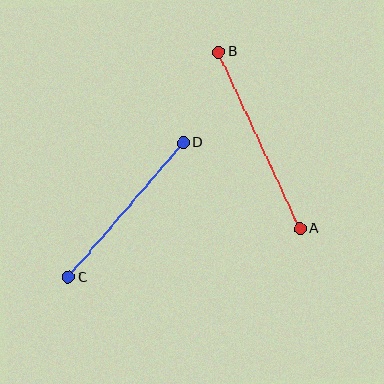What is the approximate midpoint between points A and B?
The midpoint is at approximately (259, 140) pixels.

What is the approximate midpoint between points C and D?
The midpoint is at approximately (126, 210) pixels.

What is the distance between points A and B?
The distance is approximately 195 pixels.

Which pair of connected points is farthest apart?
Points A and B are farthest apart.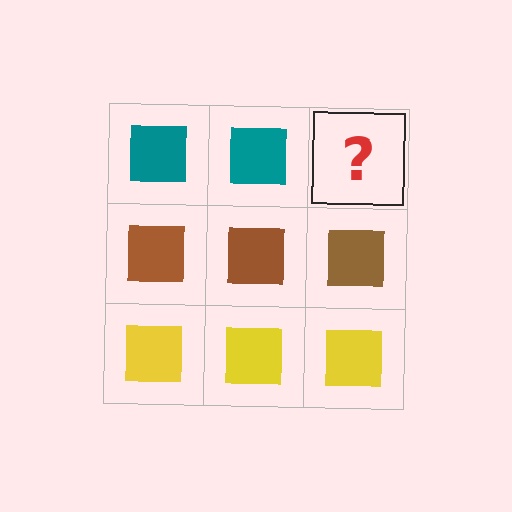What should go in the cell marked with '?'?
The missing cell should contain a teal square.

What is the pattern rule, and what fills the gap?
The rule is that each row has a consistent color. The gap should be filled with a teal square.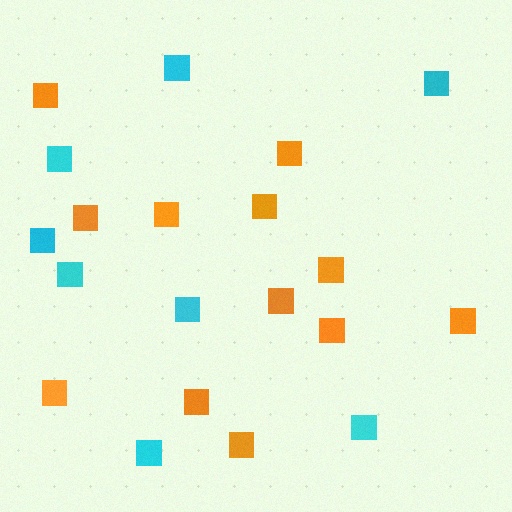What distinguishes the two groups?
There are 2 groups: one group of cyan squares (8) and one group of orange squares (12).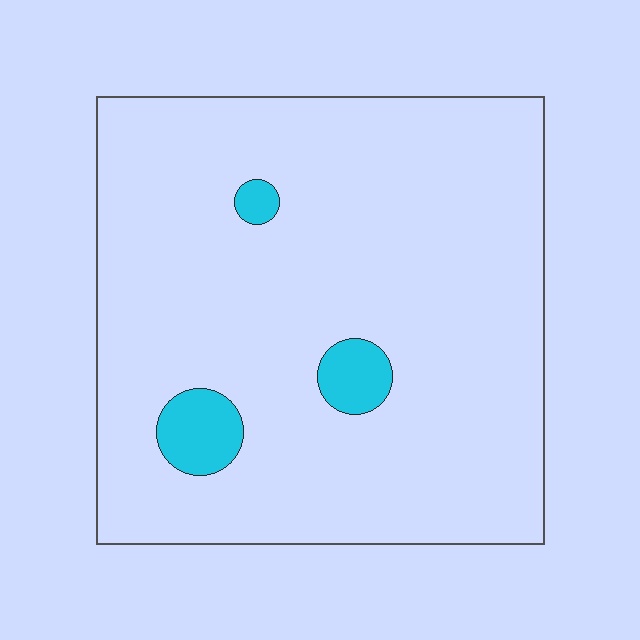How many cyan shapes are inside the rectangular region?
3.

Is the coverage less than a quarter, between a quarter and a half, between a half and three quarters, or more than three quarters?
Less than a quarter.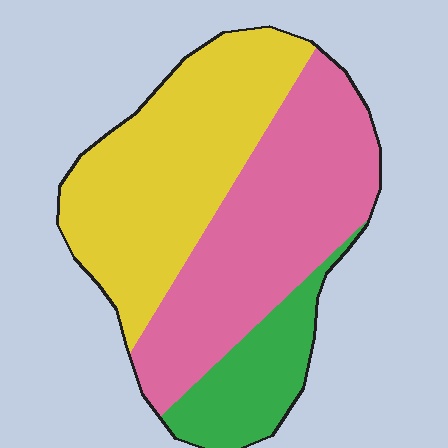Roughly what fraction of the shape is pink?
Pink covers about 40% of the shape.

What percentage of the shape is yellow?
Yellow covers 42% of the shape.